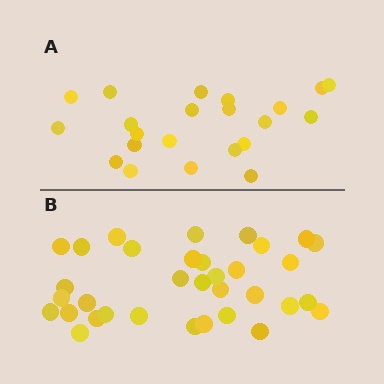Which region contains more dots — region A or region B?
Region B (the bottom region) has more dots.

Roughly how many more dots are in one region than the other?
Region B has roughly 12 or so more dots than region A.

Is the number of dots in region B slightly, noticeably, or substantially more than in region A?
Region B has substantially more. The ratio is roughly 1.5 to 1.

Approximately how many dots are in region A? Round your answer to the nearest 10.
About 20 dots. (The exact count is 22, which rounds to 20.)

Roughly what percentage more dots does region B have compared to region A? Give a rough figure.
About 55% more.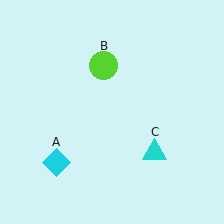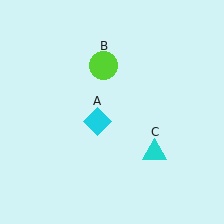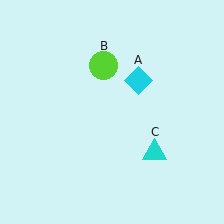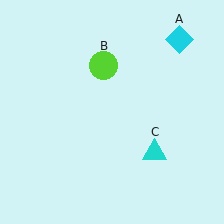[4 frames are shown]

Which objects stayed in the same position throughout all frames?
Lime circle (object B) and cyan triangle (object C) remained stationary.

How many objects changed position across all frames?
1 object changed position: cyan diamond (object A).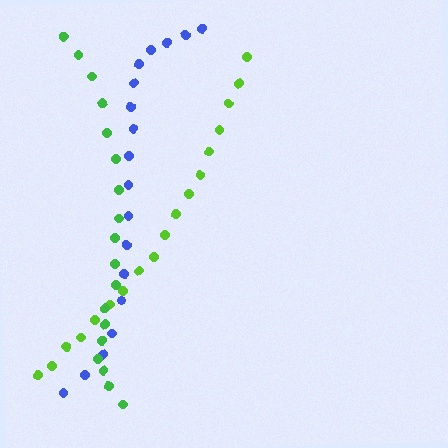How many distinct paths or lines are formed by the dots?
There are 3 distinct paths.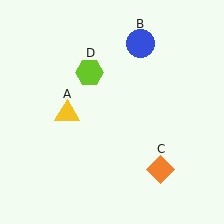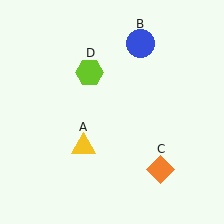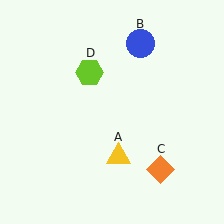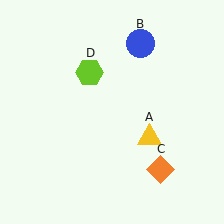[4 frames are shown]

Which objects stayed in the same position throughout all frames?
Blue circle (object B) and orange diamond (object C) and lime hexagon (object D) remained stationary.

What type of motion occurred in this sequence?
The yellow triangle (object A) rotated counterclockwise around the center of the scene.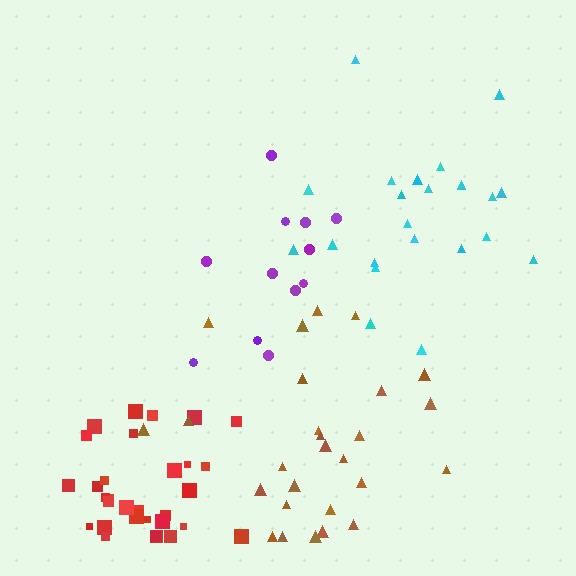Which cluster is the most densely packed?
Red.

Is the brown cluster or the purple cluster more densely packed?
Brown.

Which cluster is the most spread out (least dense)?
Purple.